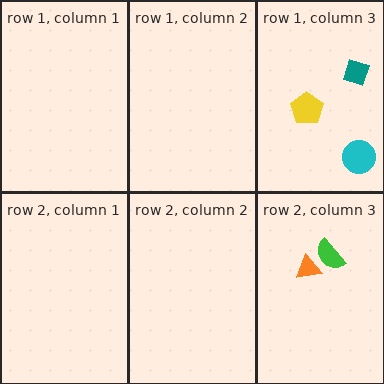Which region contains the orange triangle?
The row 2, column 3 region.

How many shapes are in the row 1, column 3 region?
3.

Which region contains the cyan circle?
The row 1, column 3 region.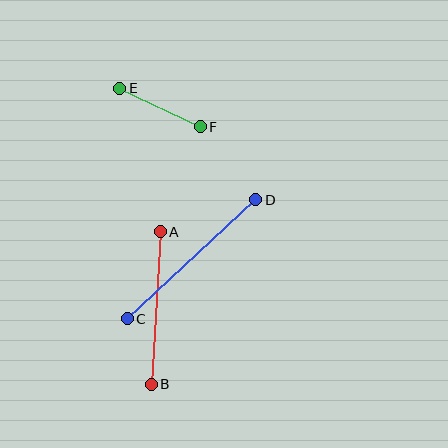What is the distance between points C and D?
The distance is approximately 175 pixels.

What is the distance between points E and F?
The distance is approximately 89 pixels.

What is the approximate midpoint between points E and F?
The midpoint is at approximately (160, 108) pixels.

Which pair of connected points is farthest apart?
Points C and D are farthest apart.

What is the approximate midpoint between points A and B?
The midpoint is at approximately (156, 308) pixels.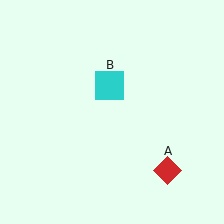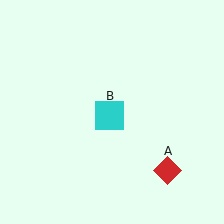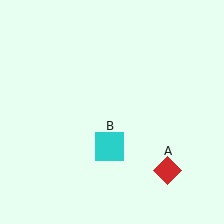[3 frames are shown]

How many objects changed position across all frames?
1 object changed position: cyan square (object B).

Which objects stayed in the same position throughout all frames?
Red diamond (object A) remained stationary.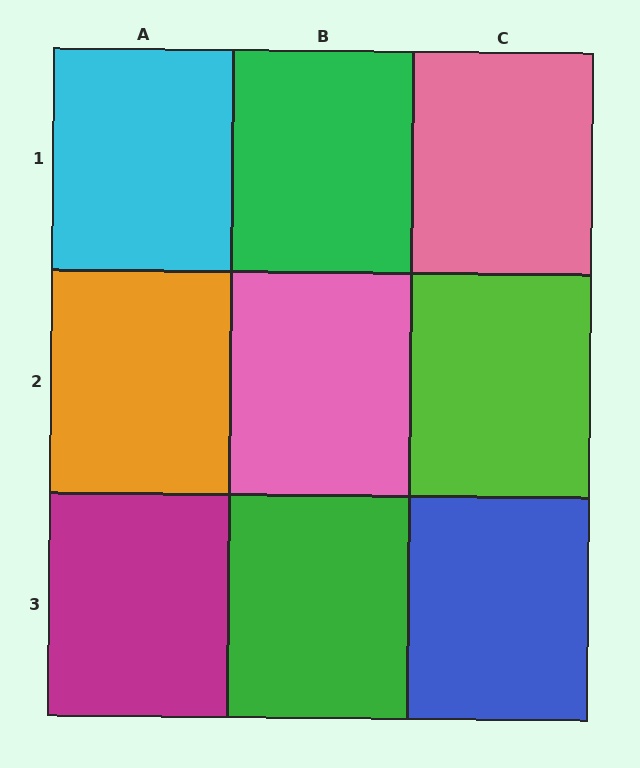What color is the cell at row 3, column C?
Blue.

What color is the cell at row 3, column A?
Magenta.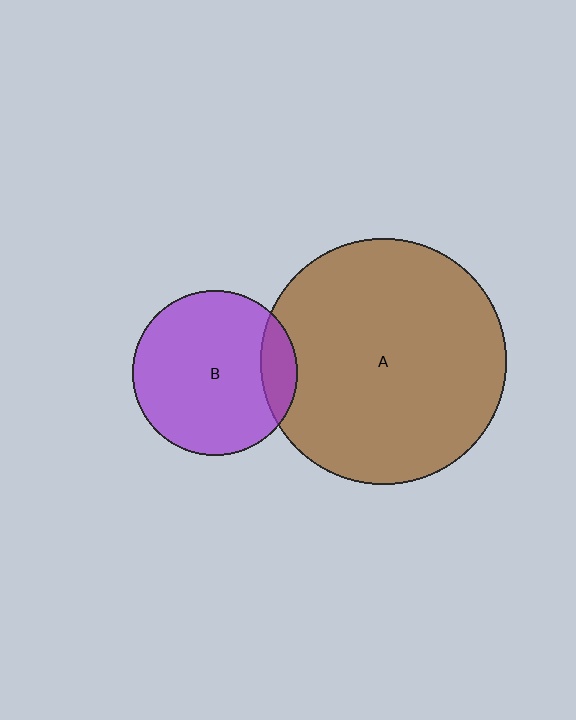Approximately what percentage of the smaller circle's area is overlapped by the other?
Approximately 15%.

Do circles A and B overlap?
Yes.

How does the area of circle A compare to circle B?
Approximately 2.2 times.